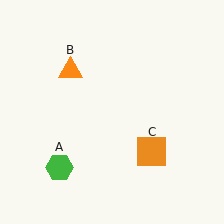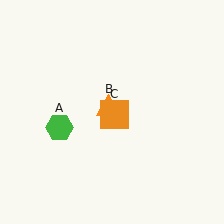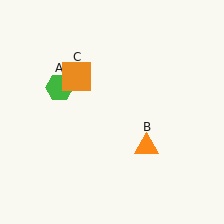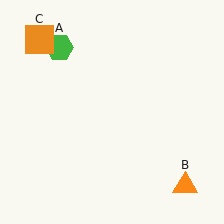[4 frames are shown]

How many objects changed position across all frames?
3 objects changed position: green hexagon (object A), orange triangle (object B), orange square (object C).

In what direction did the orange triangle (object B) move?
The orange triangle (object B) moved down and to the right.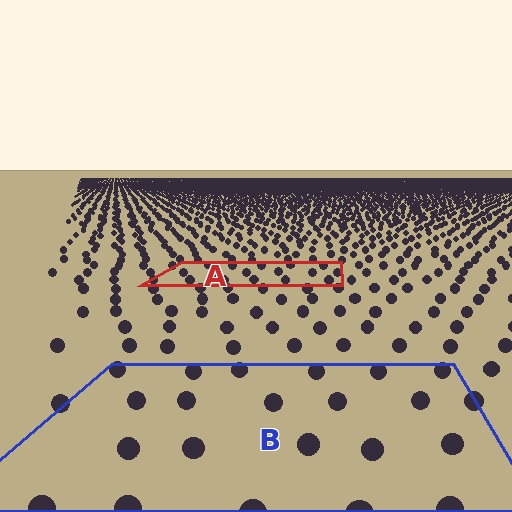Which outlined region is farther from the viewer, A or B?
Region A is farther from the viewer — the texture elements inside it appear smaller and more densely packed.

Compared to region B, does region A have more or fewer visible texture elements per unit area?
Region A has more texture elements per unit area — they are packed more densely because it is farther away.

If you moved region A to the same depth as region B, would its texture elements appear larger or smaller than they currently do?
They would appear larger. At a closer depth, the same texture elements are projected at a bigger on-screen size.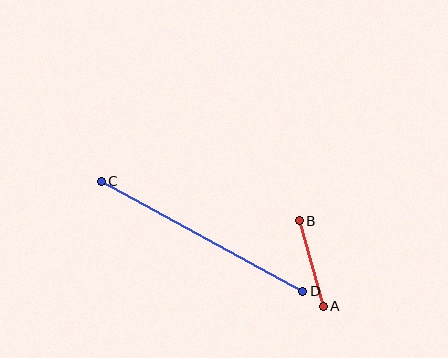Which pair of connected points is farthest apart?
Points C and D are farthest apart.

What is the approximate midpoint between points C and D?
The midpoint is at approximately (202, 236) pixels.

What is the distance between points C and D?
The distance is approximately 230 pixels.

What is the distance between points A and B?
The distance is approximately 88 pixels.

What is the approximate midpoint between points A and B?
The midpoint is at approximately (311, 263) pixels.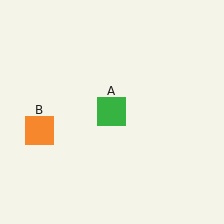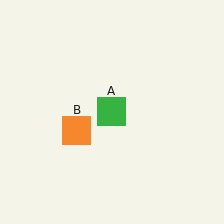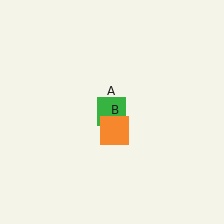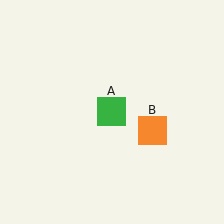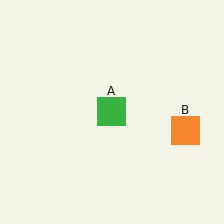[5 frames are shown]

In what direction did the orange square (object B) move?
The orange square (object B) moved right.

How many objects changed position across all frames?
1 object changed position: orange square (object B).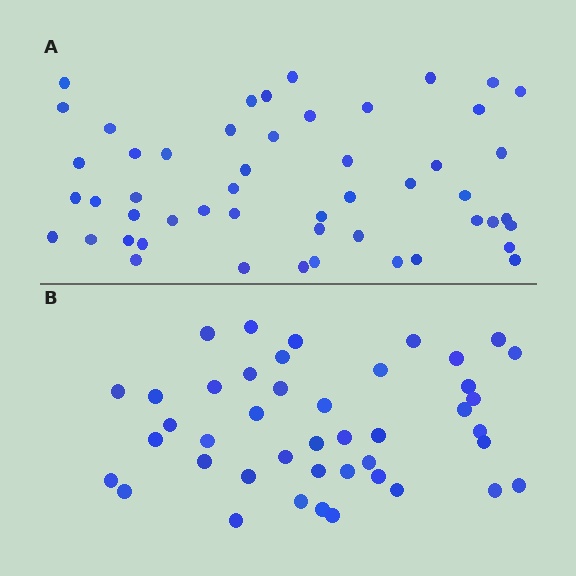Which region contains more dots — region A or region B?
Region A (the top region) has more dots.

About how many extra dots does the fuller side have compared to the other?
Region A has roughly 8 or so more dots than region B.